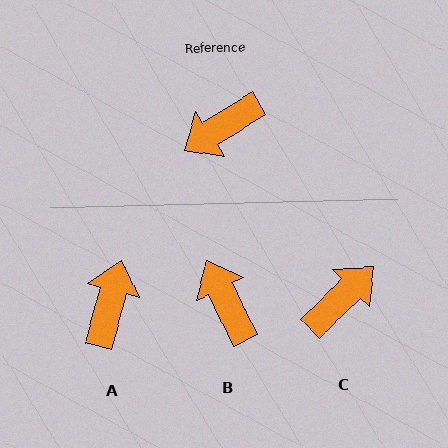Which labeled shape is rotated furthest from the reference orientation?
C, about 168 degrees away.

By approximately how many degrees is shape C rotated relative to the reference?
Approximately 168 degrees clockwise.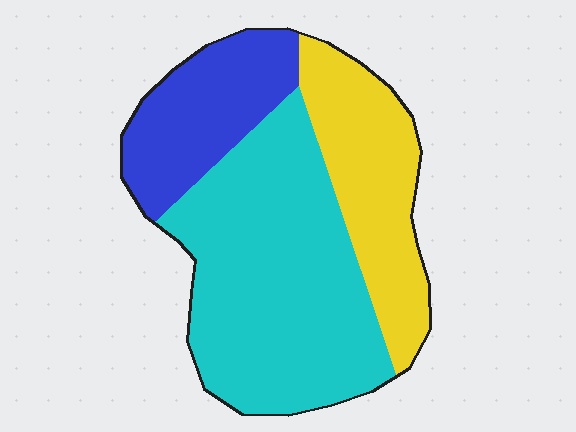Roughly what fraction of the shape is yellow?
Yellow takes up about one quarter (1/4) of the shape.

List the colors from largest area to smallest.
From largest to smallest: cyan, yellow, blue.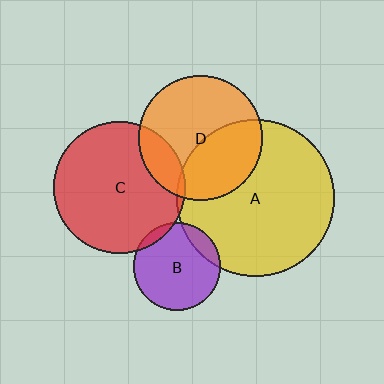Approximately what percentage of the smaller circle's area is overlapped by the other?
Approximately 40%.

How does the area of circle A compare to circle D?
Approximately 1.6 times.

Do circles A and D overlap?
Yes.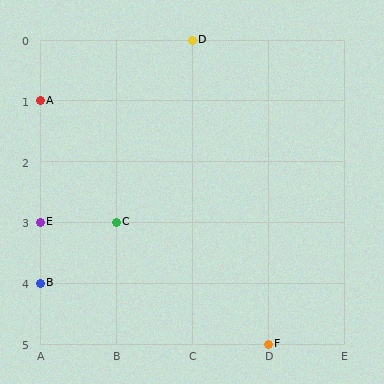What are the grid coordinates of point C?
Point C is at grid coordinates (B, 3).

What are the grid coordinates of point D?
Point D is at grid coordinates (C, 0).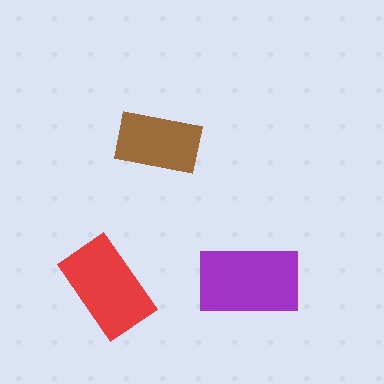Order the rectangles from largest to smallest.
the purple one, the red one, the brown one.